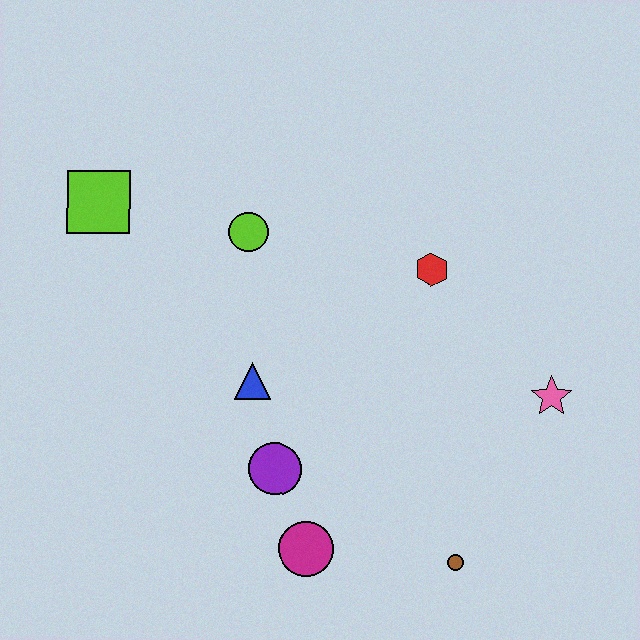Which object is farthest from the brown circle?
The lime square is farthest from the brown circle.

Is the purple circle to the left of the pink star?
Yes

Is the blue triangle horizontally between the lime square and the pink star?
Yes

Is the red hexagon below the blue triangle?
No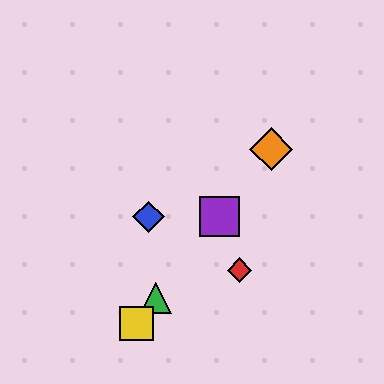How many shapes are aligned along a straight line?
4 shapes (the green triangle, the yellow square, the purple square, the orange diamond) are aligned along a straight line.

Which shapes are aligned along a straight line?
The green triangle, the yellow square, the purple square, the orange diamond are aligned along a straight line.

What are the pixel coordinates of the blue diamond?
The blue diamond is at (149, 217).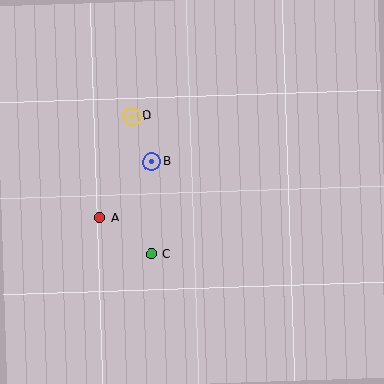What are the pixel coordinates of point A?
Point A is at (99, 218).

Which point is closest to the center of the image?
Point B at (152, 161) is closest to the center.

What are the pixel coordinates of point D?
Point D is at (132, 116).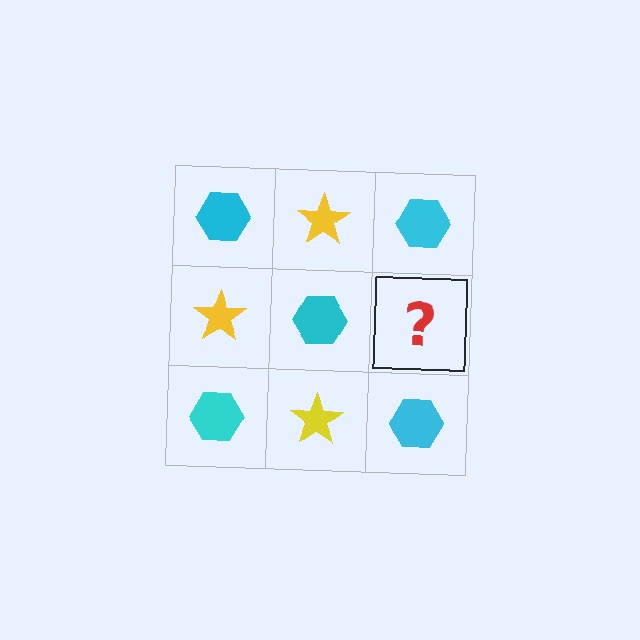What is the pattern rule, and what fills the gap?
The rule is that it alternates cyan hexagon and yellow star in a checkerboard pattern. The gap should be filled with a yellow star.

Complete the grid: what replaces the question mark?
The question mark should be replaced with a yellow star.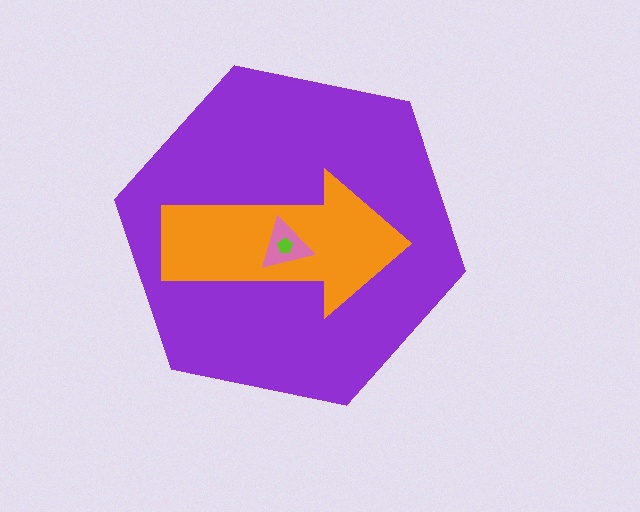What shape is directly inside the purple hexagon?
The orange arrow.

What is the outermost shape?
The purple hexagon.